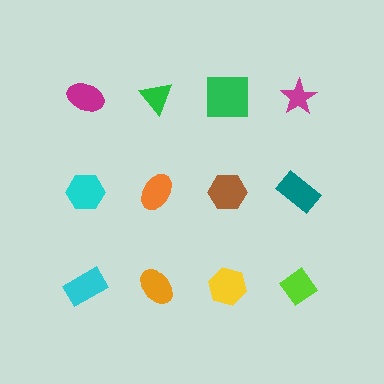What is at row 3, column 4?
A lime diamond.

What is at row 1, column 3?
A green square.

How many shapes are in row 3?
4 shapes.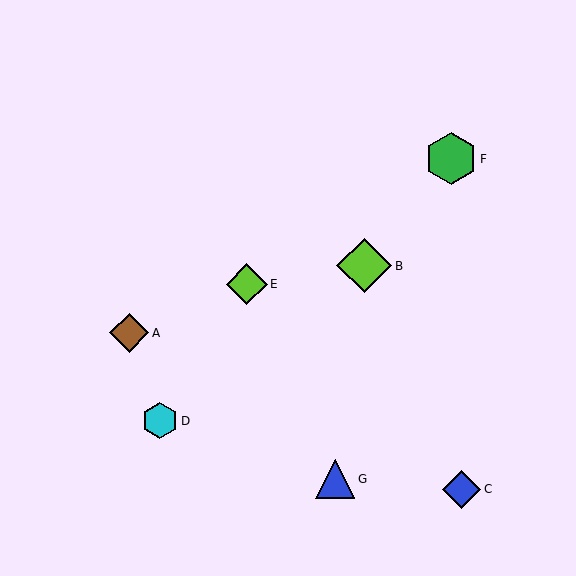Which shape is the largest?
The lime diamond (labeled B) is the largest.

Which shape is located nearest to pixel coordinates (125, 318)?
The brown diamond (labeled A) at (129, 333) is nearest to that location.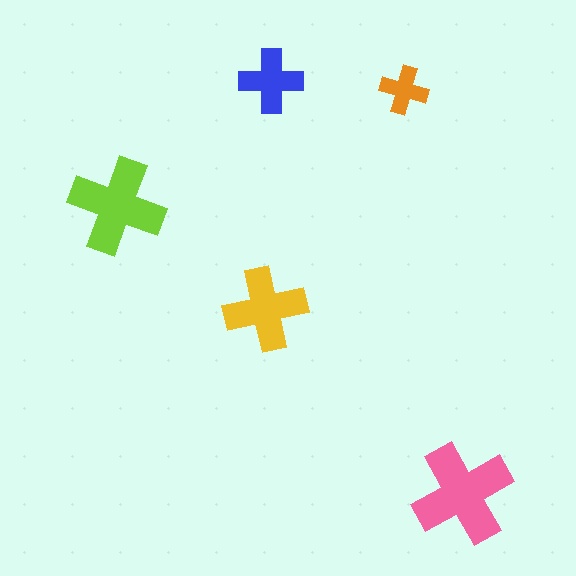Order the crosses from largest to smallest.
the pink one, the lime one, the yellow one, the blue one, the orange one.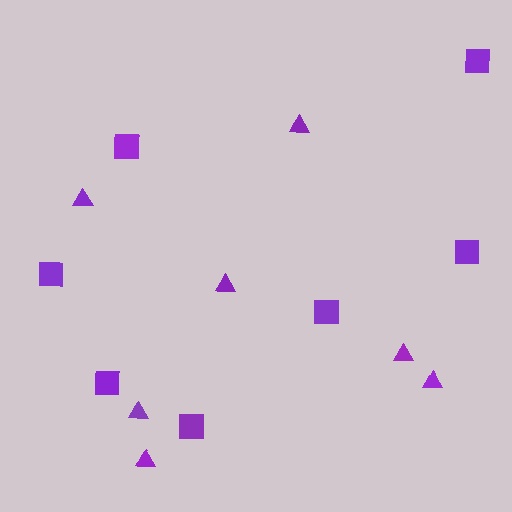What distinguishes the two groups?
There are 2 groups: one group of triangles (7) and one group of squares (7).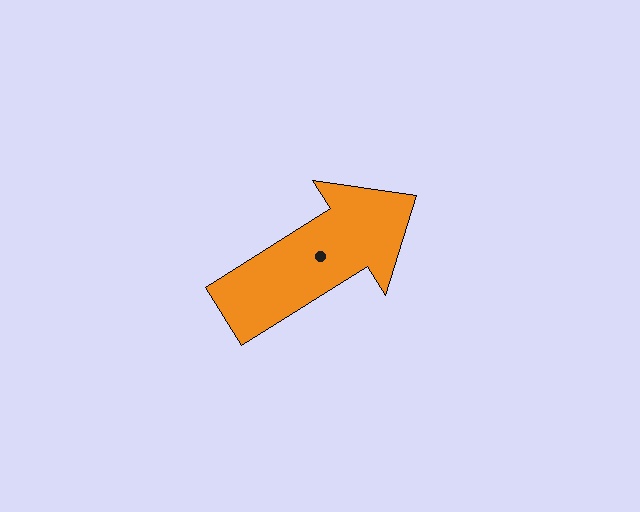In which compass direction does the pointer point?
Northeast.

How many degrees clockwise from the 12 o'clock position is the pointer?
Approximately 58 degrees.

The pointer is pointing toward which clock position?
Roughly 2 o'clock.